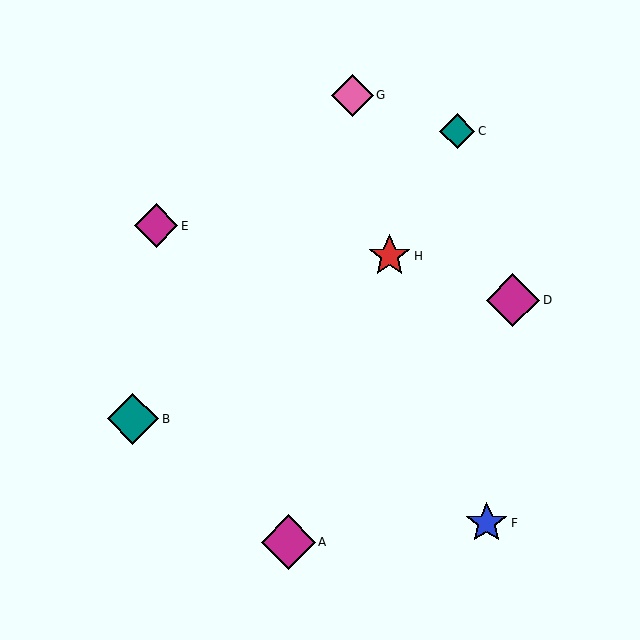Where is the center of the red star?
The center of the red star is at (389, 256).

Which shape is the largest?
The magenta diamond (labeled A) is the largest.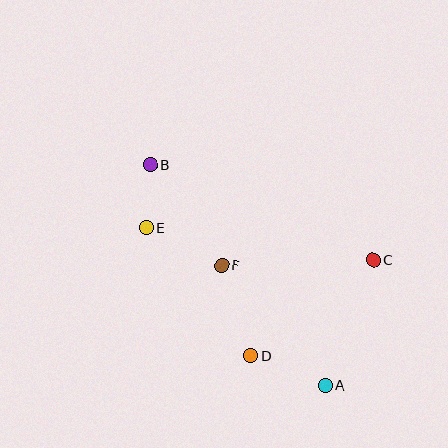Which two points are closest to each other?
Points B and E are closest to each other.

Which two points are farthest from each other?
Points A and B are farthest from each other.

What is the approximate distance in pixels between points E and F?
The distance between E and F is approximately 84 pixels.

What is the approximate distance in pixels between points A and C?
The distance between A and C is approximately 134 pixels.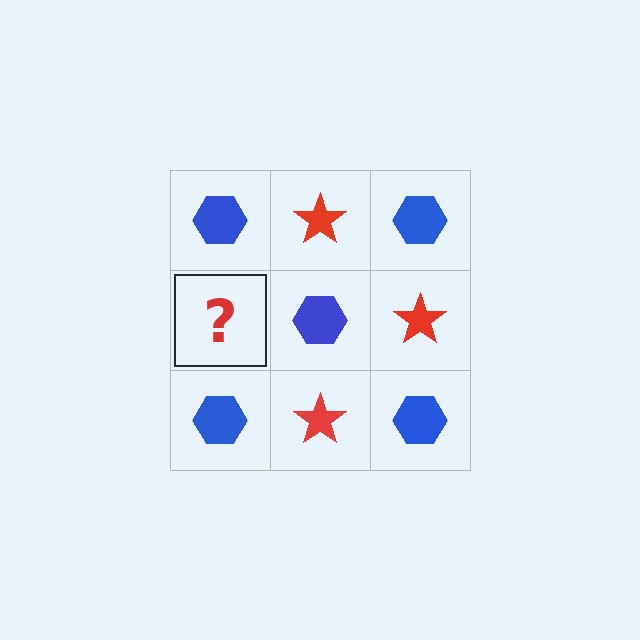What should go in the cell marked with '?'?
The missing cell should contain a red star.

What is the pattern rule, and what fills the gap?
The rule is that it alternates blue hexagon and red star in a checkerboard pattern. The gap should be filled with a red star.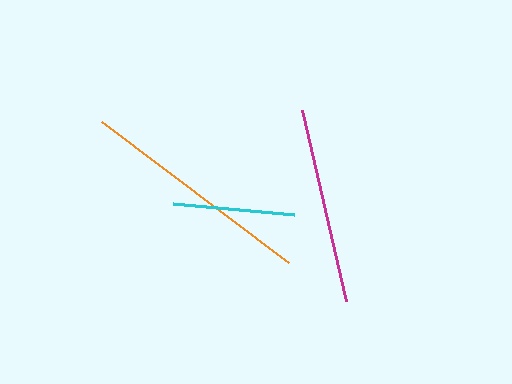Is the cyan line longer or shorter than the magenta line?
The magenta line is longer than the cyan line.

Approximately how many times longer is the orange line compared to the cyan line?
The orange line is approximately 1.9 times the length of the cyan line.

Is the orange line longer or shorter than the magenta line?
The orange line is longer than the magenta line.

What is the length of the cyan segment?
The cyan segment is approximately 122 pixels long.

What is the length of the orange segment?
The orange segment is approximately 234 pixels long.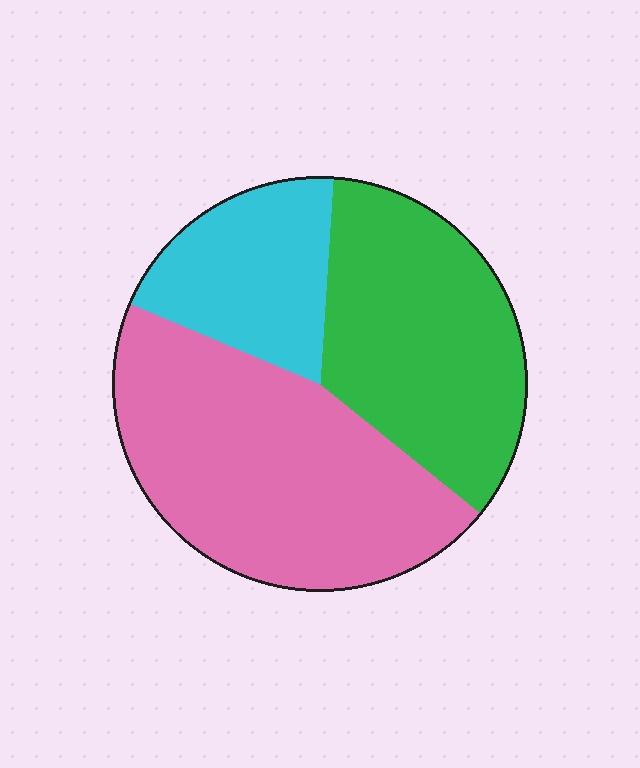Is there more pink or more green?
Pink.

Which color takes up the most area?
Pink, at roughly 45%.